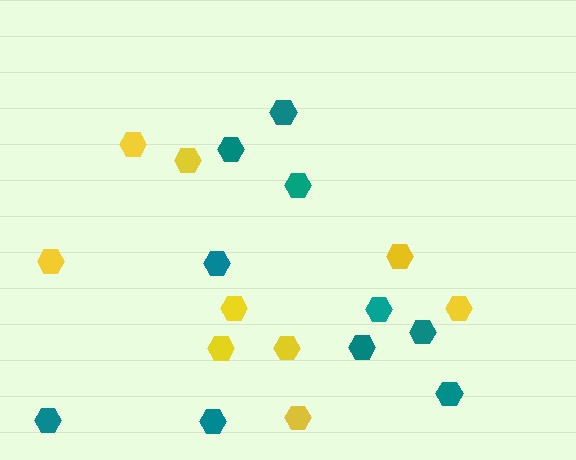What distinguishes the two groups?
There are 2 groups: one group of teal hexagons (10) and one group of yellow hexagons (9).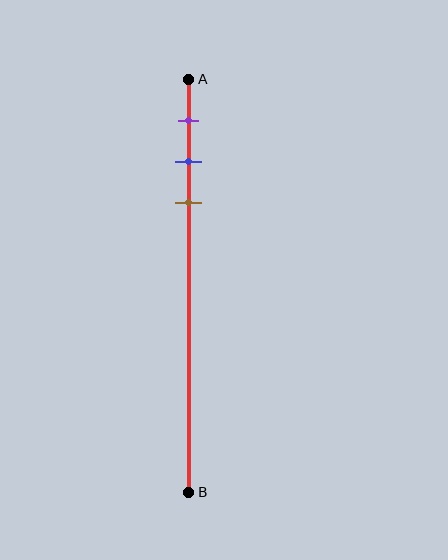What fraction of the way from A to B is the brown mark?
The brown mark is approximately 30% (0.3) of the way from A to B.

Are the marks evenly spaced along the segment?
Yes, the marks are approximately evenly spaced.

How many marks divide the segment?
There are 3 marks dividing the segment.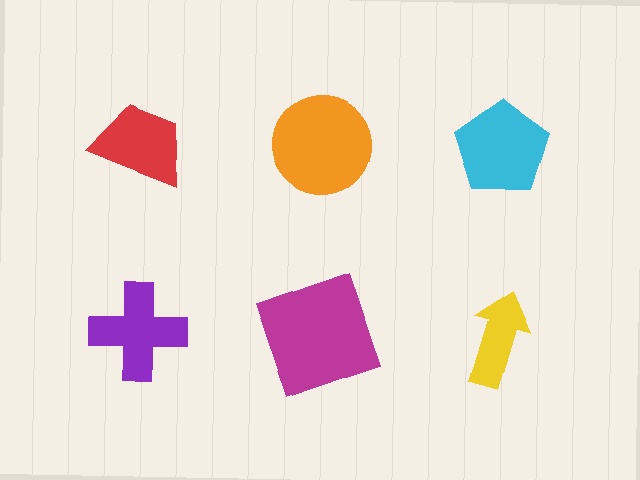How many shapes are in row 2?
3 shapes.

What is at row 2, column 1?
A purple cross.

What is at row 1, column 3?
A cyan pentagon.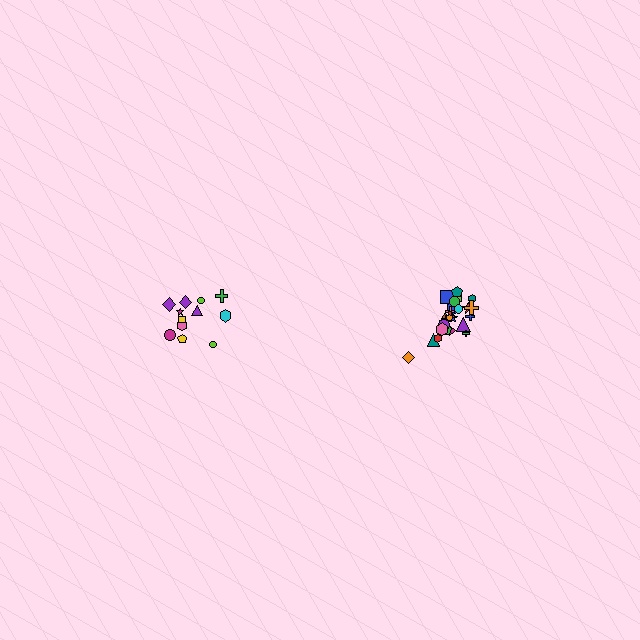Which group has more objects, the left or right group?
The right group.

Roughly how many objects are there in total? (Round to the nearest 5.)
Roughly 35 objects in total.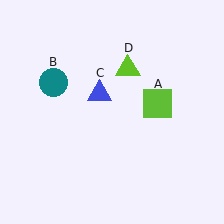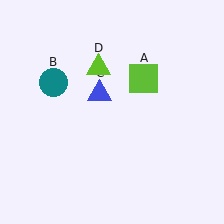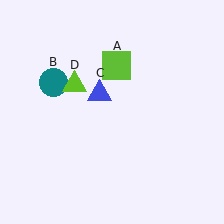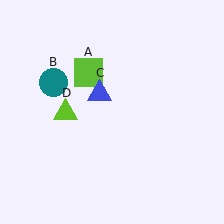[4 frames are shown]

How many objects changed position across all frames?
2 objects changed position: lime square (object A), lime triangle (object D).